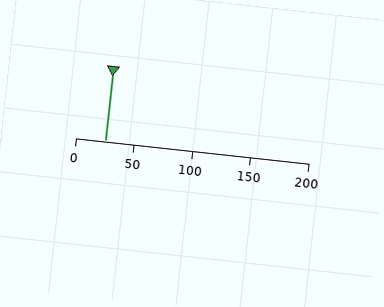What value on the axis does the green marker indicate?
The marker indicates approximately 25.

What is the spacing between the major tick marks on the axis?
The major ticks are spaced 50 apart.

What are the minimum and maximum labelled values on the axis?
The axis runs from 0 to 200.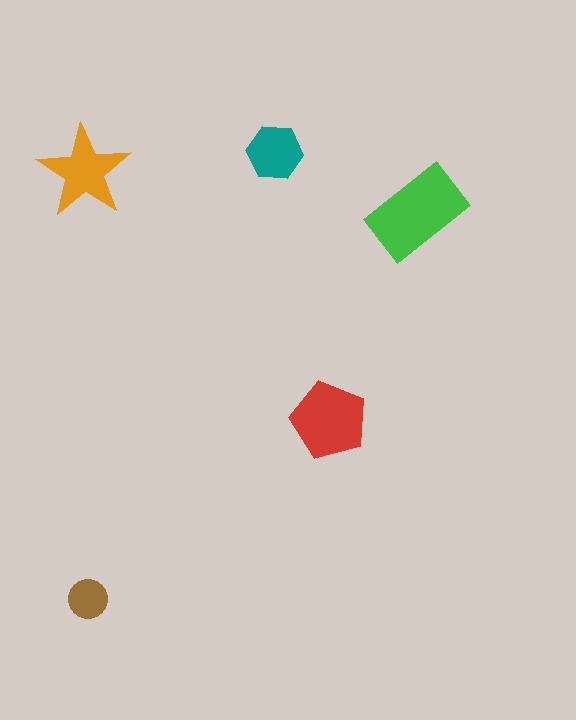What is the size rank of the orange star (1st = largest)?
3rd.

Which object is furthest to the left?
The orange star is leftmost.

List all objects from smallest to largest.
The brown circle, the teal hexagon, the orange star, the red pentagon, the green rectangle.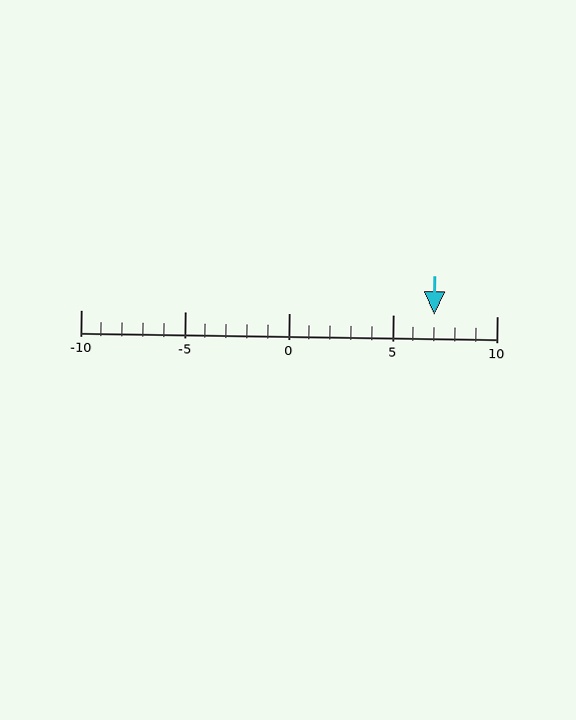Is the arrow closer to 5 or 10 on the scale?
The arrow is closer to 5.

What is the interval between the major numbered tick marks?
The major tick marks are spaced 5 units apart.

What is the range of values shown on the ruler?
The ruler shows values from -10 to 10.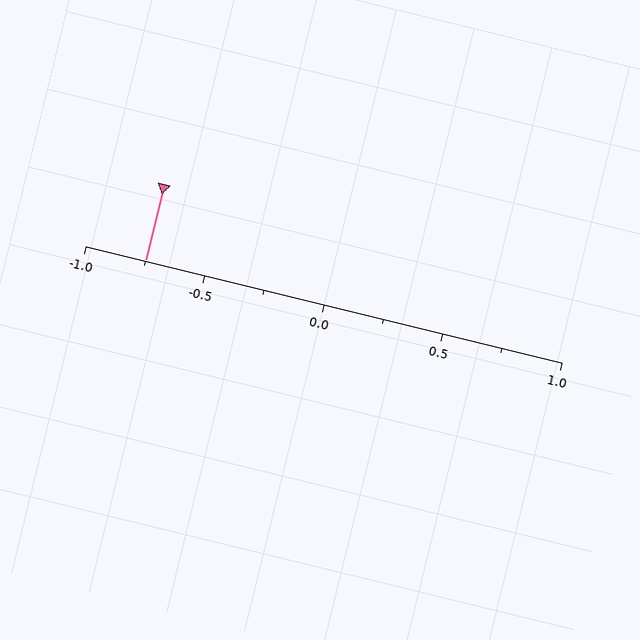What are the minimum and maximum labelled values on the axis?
The axis runs from -1.0 to 1.0.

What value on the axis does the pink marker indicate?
The marker indicates approximately -0.75.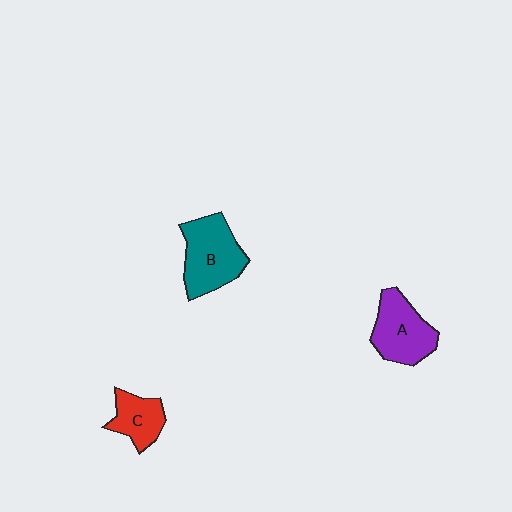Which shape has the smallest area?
Shape C (red).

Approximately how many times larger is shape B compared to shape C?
Approximately 1.7 times.